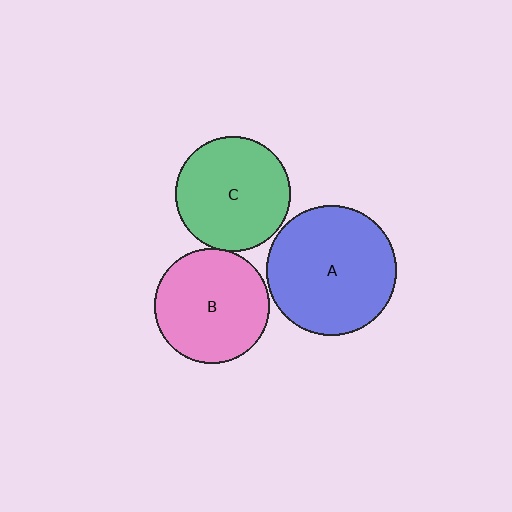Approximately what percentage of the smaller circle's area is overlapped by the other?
Approximately 5%.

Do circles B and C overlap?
Yes.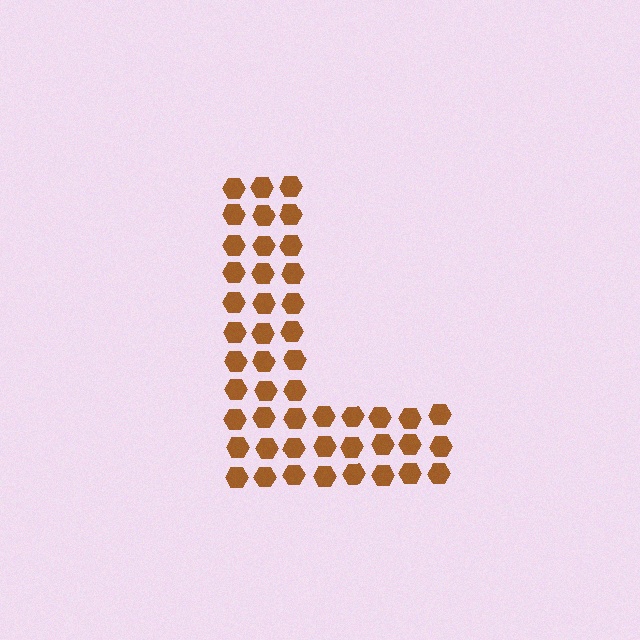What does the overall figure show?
The overall figure shows the letter L.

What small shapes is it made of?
It is made of small hexagons.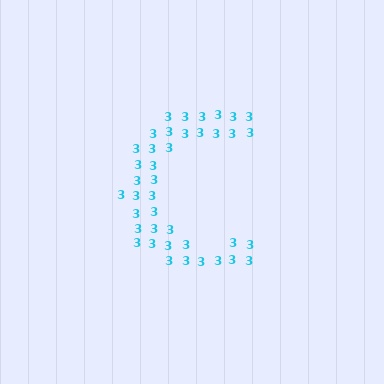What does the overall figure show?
The overall figure shows the letter C.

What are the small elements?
The small elements are digit 3's.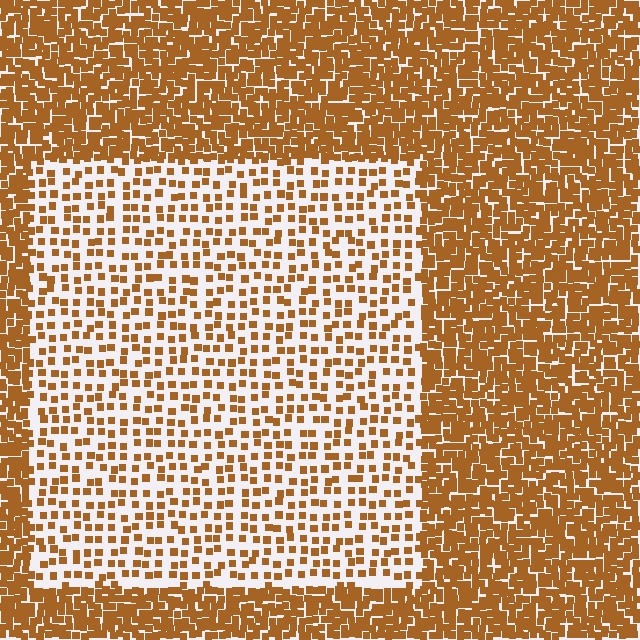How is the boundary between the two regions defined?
The boundary is defined by a change in element density (approximately 2.7x ratio). All elements are the same color, size, and shape.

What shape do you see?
I see a rectangle.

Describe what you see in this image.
The image contains small brown elements arranged at two different densities. A rectangle-shaped region is visible where the elements are less densely packed than the surrounding area.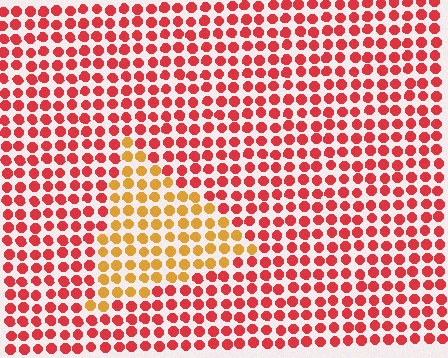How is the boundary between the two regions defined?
The boundary is defined purely by a slight shift in hue (about 43 degrees). Spacing, size, and orientation are identical on both sides.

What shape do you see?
I see a triangle.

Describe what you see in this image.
The image is filled with small red elements in a uniform arrangement. A triangle-shaped region is visible where the elements are tinted to a slightly different hue, forming a subtle color boundary.